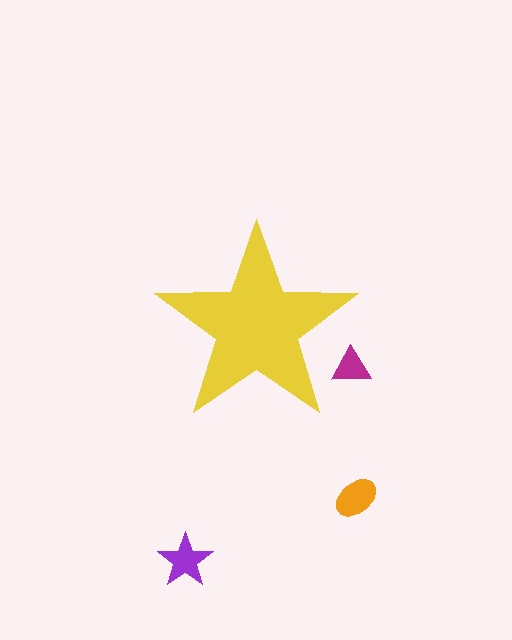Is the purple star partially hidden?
No, the purple star is fully visible.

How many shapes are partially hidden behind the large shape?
1 shape is partially hidden.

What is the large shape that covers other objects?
A yellow star.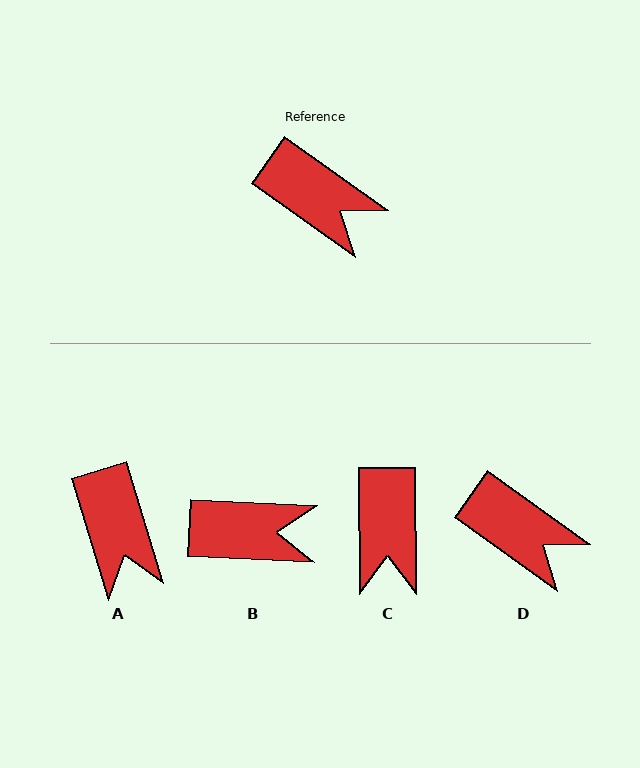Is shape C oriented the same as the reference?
No, it is off by about 54 degrees.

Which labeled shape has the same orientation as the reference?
D.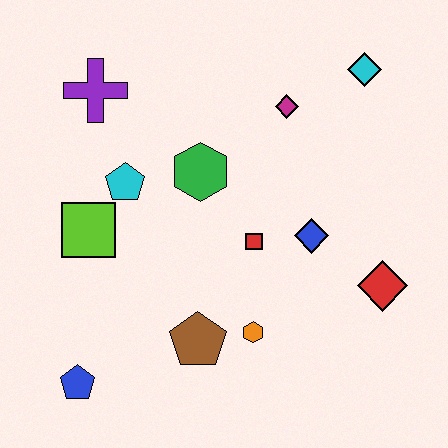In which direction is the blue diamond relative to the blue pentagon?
The blue diamond is to the right of the blue pentagon.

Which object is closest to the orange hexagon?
The brown pentagon is closest to the orange hexagon.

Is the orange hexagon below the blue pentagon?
No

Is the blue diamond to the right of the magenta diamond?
Yes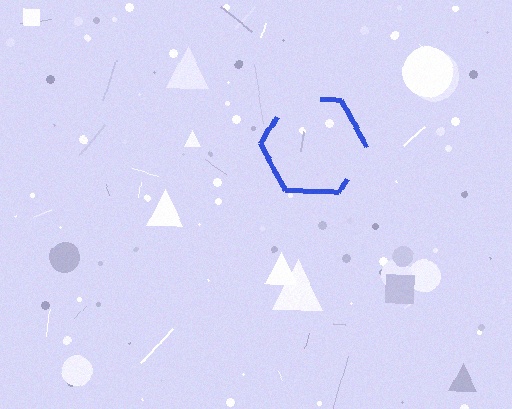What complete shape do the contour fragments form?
The contour fragments form a hexagon.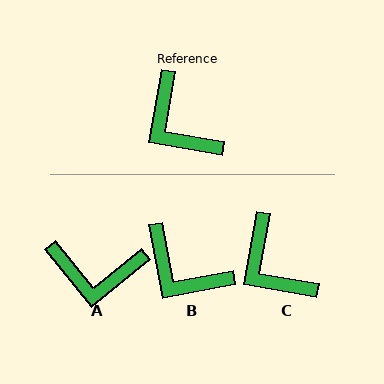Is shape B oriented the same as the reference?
No, it is off by about 21 degrees.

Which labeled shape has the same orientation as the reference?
C.